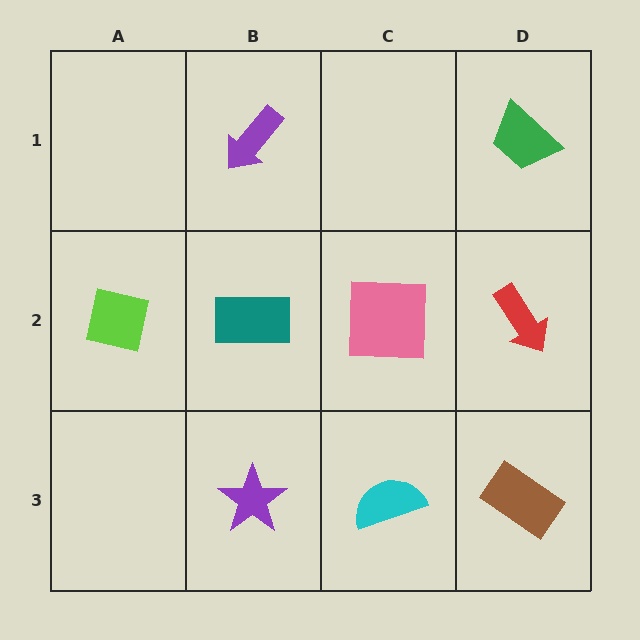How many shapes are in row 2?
4 shapes.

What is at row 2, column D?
A red arrow.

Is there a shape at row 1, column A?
No, that cell is empty.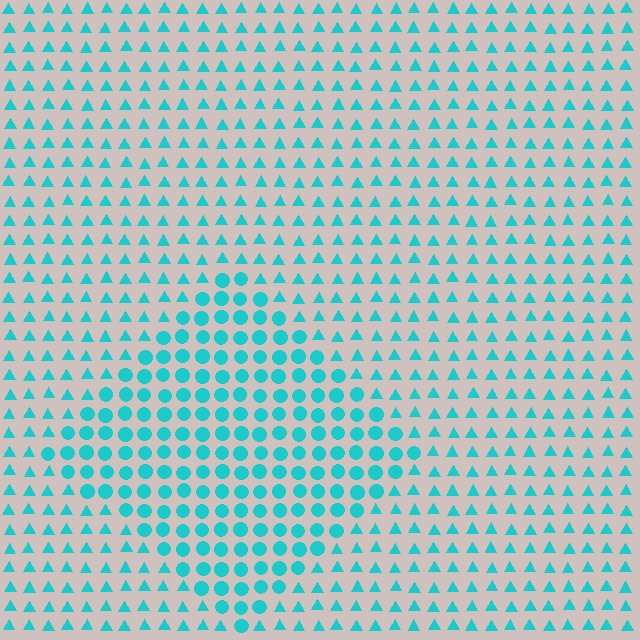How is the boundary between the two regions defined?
The boundary is defined by a change in element shape: circles inside vs. triangles outside. All elements share the same color and spacing.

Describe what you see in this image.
The image is filled with small cyan elements arranged in a uniform grid. A diamond-shaped region contains circles, while the surrounding area contains triangles. The boundary is defined purely by the change in element shape.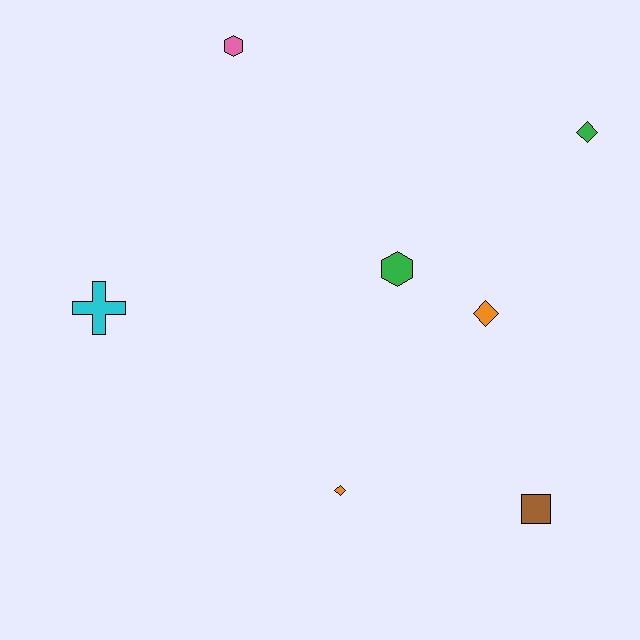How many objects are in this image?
There are 7 objects.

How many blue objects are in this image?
There are no blue objects.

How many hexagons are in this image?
There are 2 hexagons.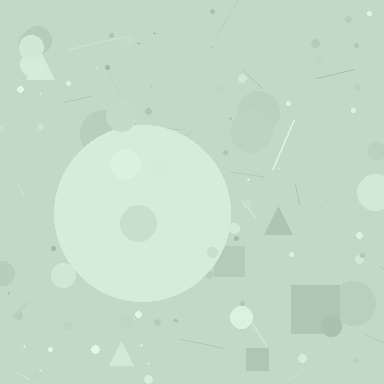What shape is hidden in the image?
A circle is hidden in the image.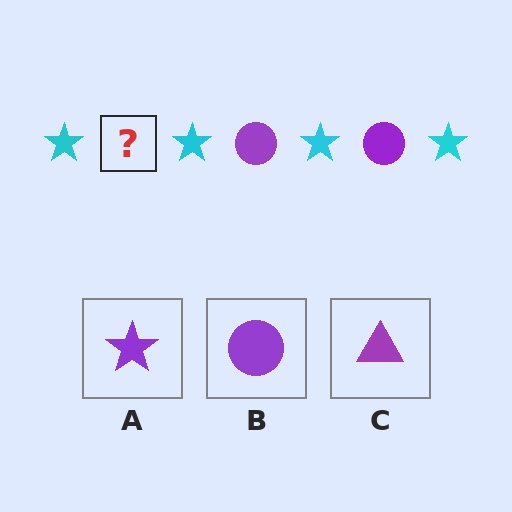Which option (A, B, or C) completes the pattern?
B.